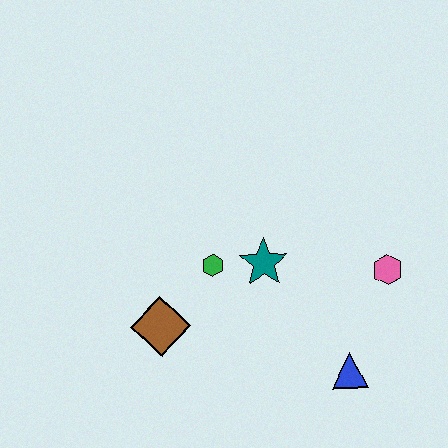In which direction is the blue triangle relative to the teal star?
The blue triangle is below the teal star.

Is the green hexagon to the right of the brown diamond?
Yes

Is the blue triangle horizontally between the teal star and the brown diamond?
No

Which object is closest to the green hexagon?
The teal star is closest to the green hexagon.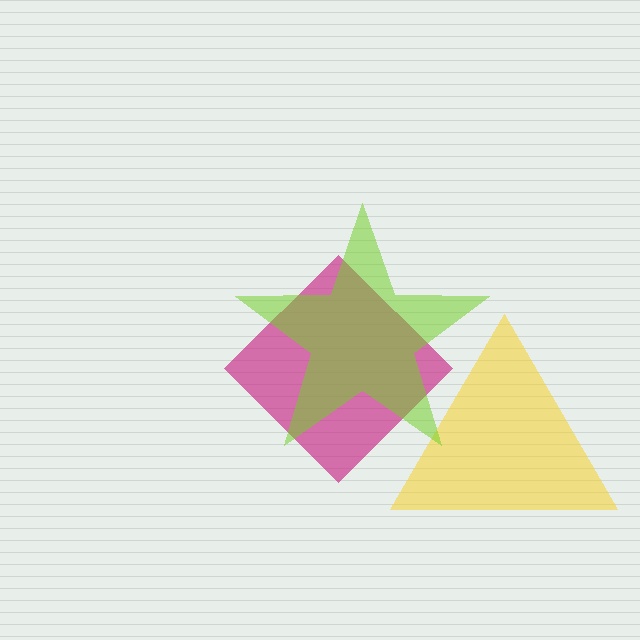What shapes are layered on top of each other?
The layered shapes are: a yellow triangle, a magenta diamond, a lime star.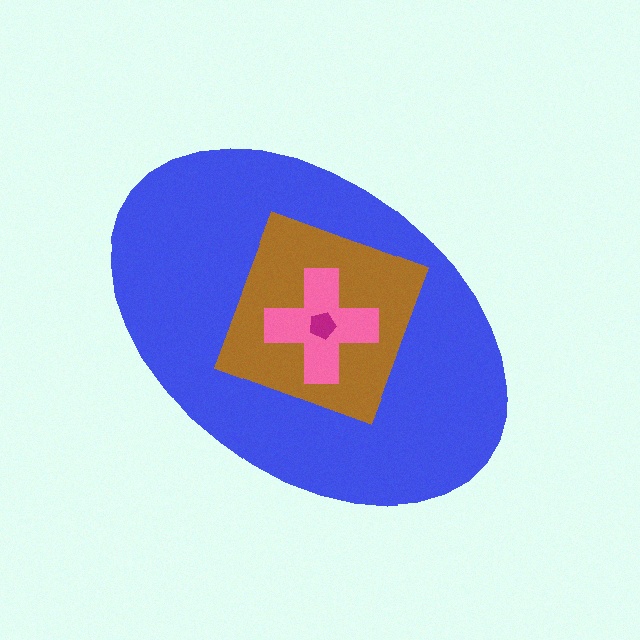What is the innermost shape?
The magenta pentagon.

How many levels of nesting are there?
4.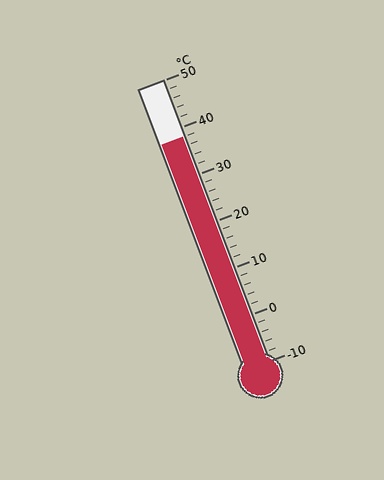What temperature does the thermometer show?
The thermometer shows approximately 38°C.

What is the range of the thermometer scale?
The thermometer scale ranges from -10°C to 50°C.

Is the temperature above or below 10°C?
The temperature is above 10°C.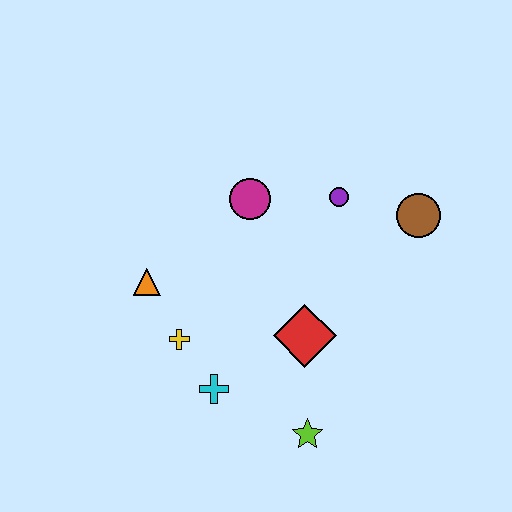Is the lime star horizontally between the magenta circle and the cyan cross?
No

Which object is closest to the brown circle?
The purple circle is closest to the brown circle.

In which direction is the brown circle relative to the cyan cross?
The brown circle is to the right of the cyan cross.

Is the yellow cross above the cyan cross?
Yes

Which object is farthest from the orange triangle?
The brown circle is farthest from the orange triangle.